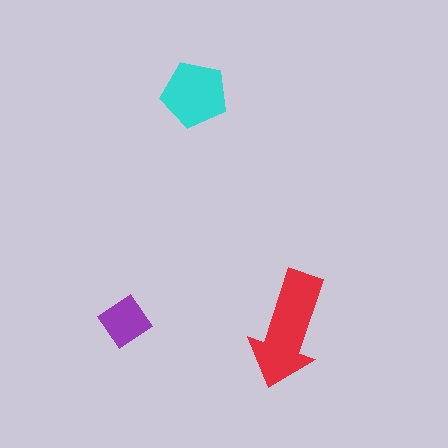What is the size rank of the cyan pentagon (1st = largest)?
2nd.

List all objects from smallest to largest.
The purple diamond, the cyan pentagon, the red arrow.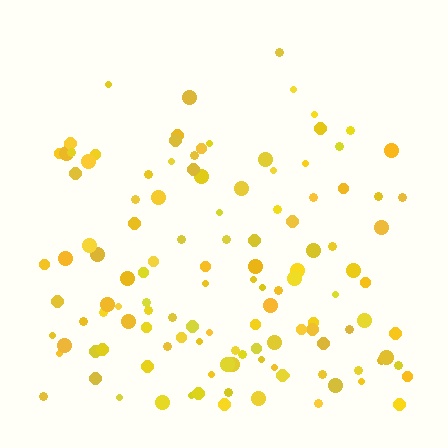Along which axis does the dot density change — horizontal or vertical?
Vertical.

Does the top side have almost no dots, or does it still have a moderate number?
Still a moderate number, just noticeably fewer than the bottom.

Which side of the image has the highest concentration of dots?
The bottom.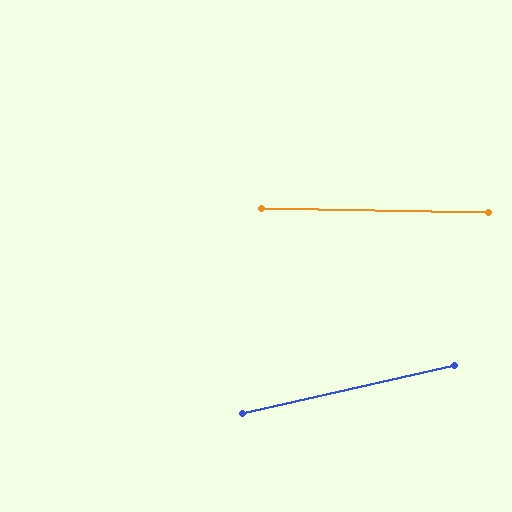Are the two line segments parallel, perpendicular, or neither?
Neither parallel nor perpendicular — they differ by about 14°.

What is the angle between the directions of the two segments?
Approximately 14 degrees.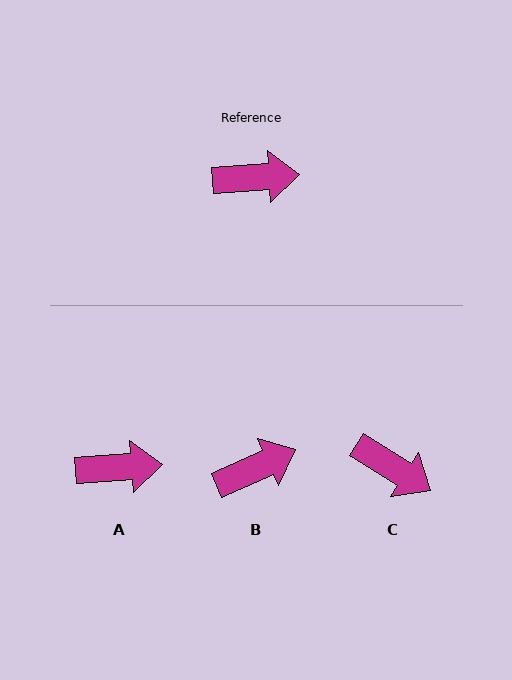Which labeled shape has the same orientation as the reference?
A.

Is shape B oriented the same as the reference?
No, it is off by about 20 degrees.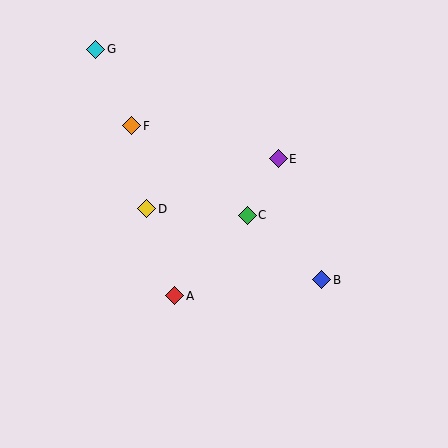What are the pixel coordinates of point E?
Point E is at (278, 159).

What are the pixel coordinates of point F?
Point F is at (132, 126).